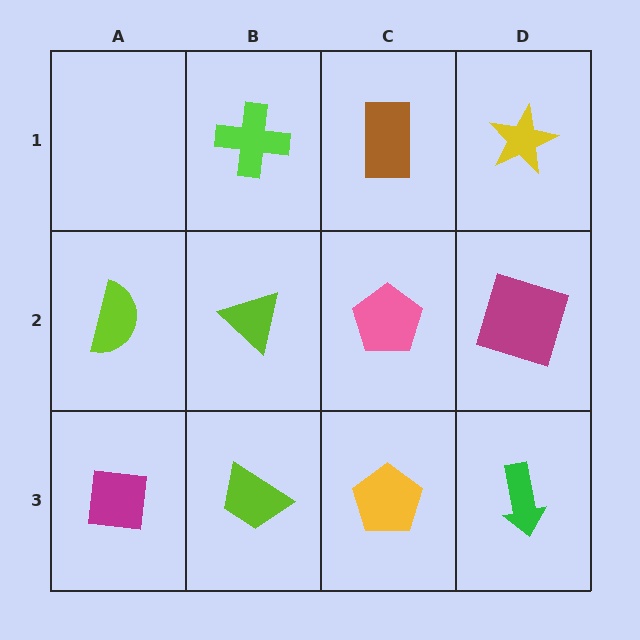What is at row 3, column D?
A green arrow.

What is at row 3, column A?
A magenta square.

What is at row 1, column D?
A yellow star.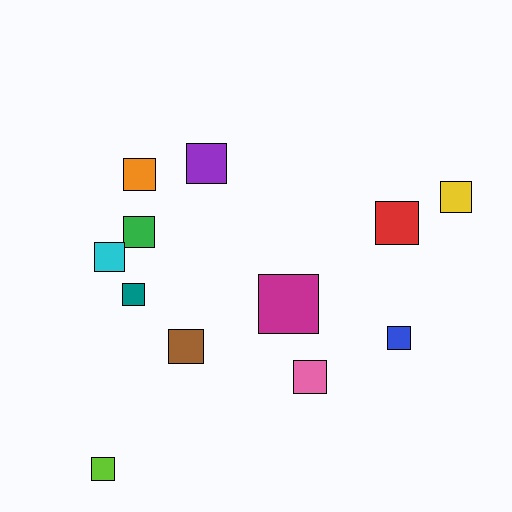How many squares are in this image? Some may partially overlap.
There are 12 squares.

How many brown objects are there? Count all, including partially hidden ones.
There is 1 brown object.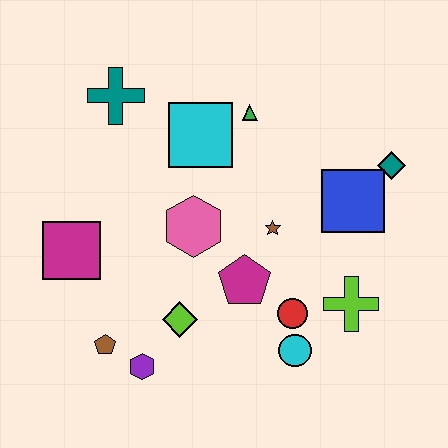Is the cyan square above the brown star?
Yes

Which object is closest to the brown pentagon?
The purple hexagon is closest to the brown pentagon.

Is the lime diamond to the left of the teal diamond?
Yes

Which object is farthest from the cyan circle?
The teal cross is farthest from the cyan circle.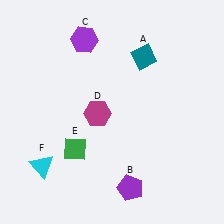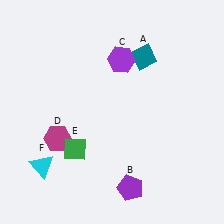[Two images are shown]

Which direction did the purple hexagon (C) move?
The purple hexagon (C) moved right.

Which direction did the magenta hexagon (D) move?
The magenta hexagon (D) moved left.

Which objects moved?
The objects that moved are: the purple hexagon (C), the magenta hexagon (D).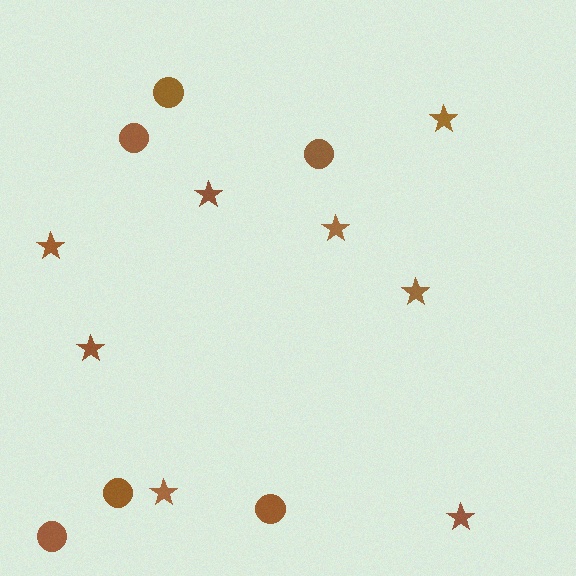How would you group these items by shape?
There are 2 groups: one group of stars (8) and one group of circles (6).